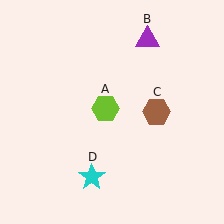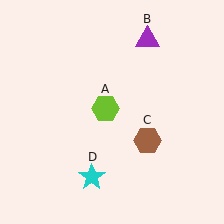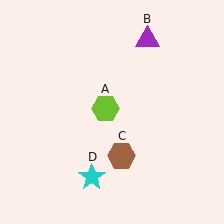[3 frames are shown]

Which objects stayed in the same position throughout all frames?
Lime hexagon (object A) and purple triangle (object B) and cyan star (object D) remained stationary.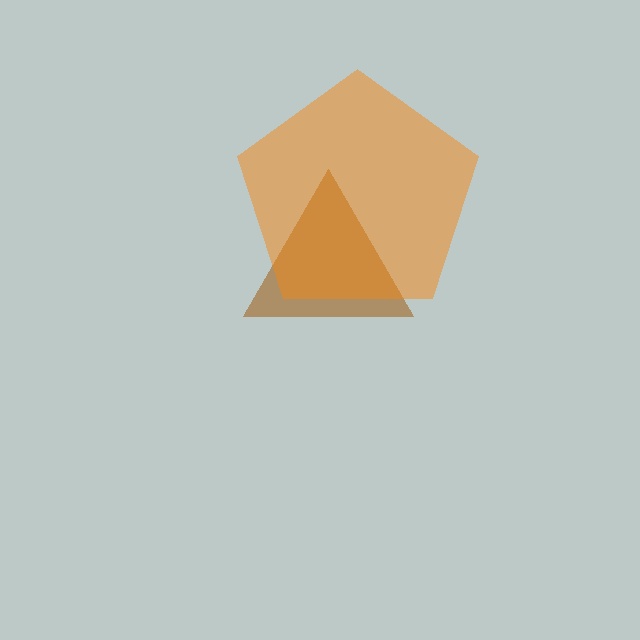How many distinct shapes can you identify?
There are 2 distinct shapes: a brown triangle, an orange pentagon.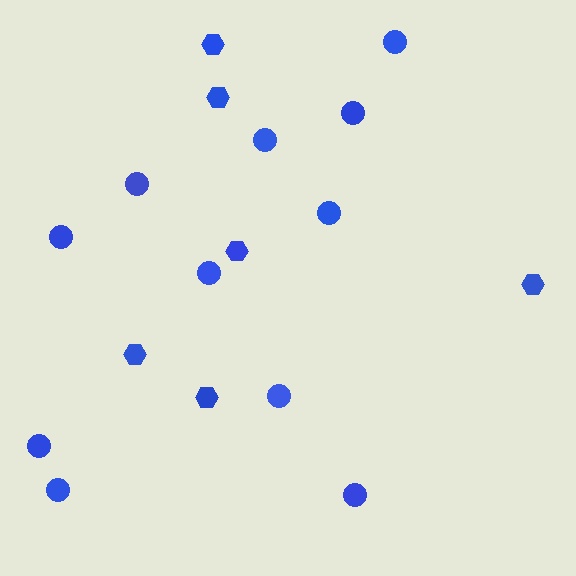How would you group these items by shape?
There are 2 groups: one group of circles (11) and one group of hexagons (6).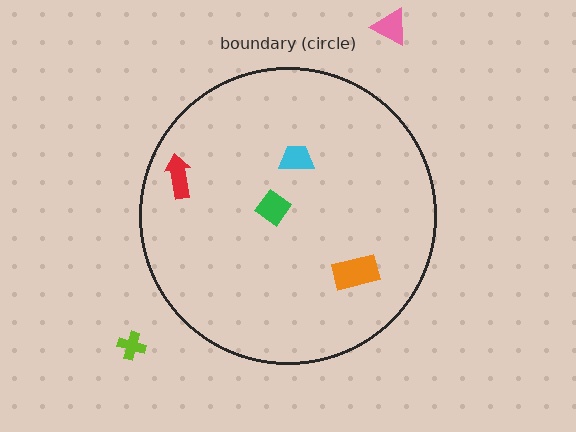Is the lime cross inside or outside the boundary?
Outside.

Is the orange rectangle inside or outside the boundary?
Inside.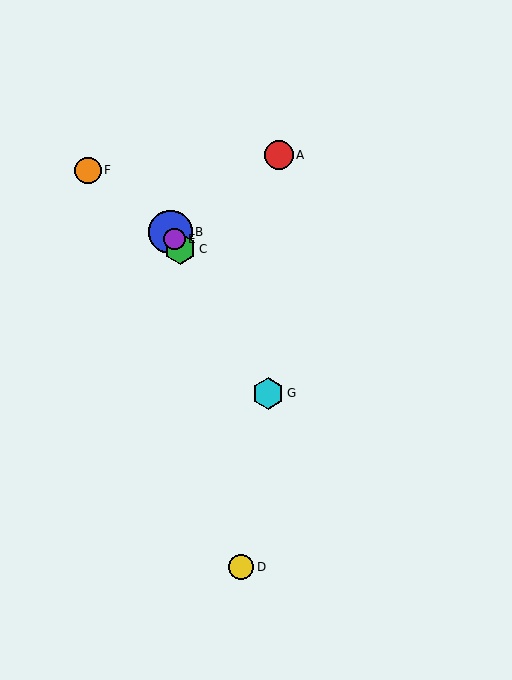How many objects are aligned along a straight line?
4 objects (B, C, E, G) are aligned along a straight line.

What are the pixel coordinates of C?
Object C is at (180, 249).